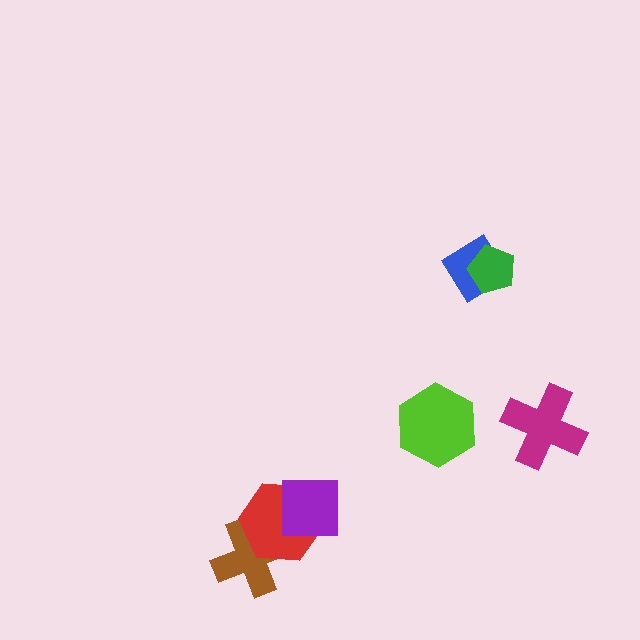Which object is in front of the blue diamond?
The green pentagon is in front of the blue diamond.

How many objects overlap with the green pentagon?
1 object overlaps with the green pentagon.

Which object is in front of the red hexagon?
The purple square is in front of the red hexagon.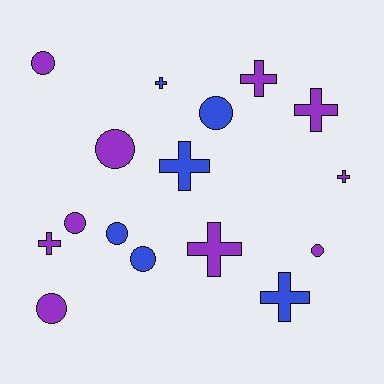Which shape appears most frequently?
Circle, with 8 objects.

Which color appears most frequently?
Purple, with 10 objects.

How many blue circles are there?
There are 3 blue circles.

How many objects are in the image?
There are 16 objects.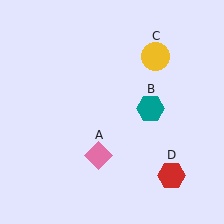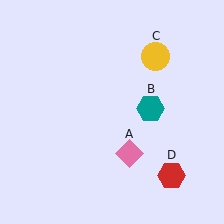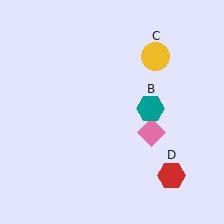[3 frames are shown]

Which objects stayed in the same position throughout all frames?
Teal hexagon (object B) and yellow circle (object C) and red hexagon (object D) remained stationary.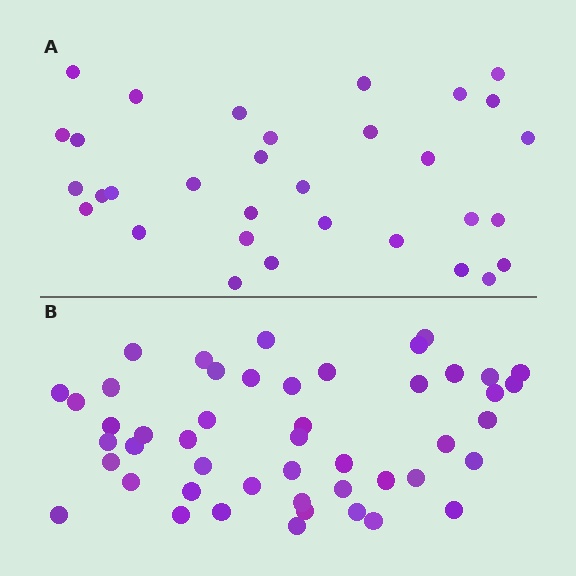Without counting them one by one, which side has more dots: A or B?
Region B (the bottom region) has more dots.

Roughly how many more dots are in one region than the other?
Region B has approximately 15 more dots than region A.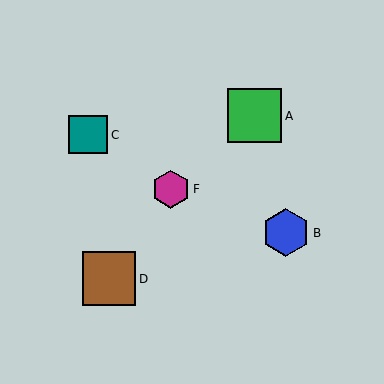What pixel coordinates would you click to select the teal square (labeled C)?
Click at (88, 135) to select the teal square C.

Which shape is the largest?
The green square (labeled A) is the largest.